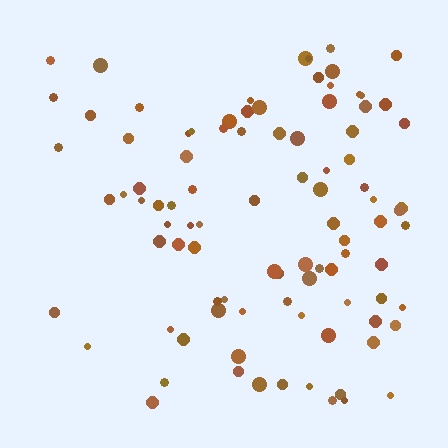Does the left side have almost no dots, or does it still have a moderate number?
Still a moderate number, just noticeably fewer than the right.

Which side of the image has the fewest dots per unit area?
The left.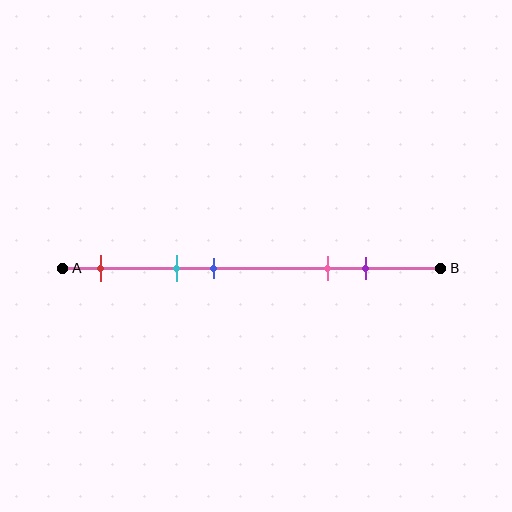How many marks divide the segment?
There are 5 marks dividing the segment.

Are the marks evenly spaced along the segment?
No, the marks are not evenly spaced.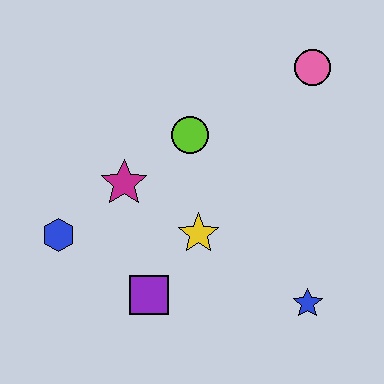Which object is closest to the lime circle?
The magenta star is closest to the lime circle.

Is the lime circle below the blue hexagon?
No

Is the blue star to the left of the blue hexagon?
No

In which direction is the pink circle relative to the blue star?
The pink circle is above the blue star.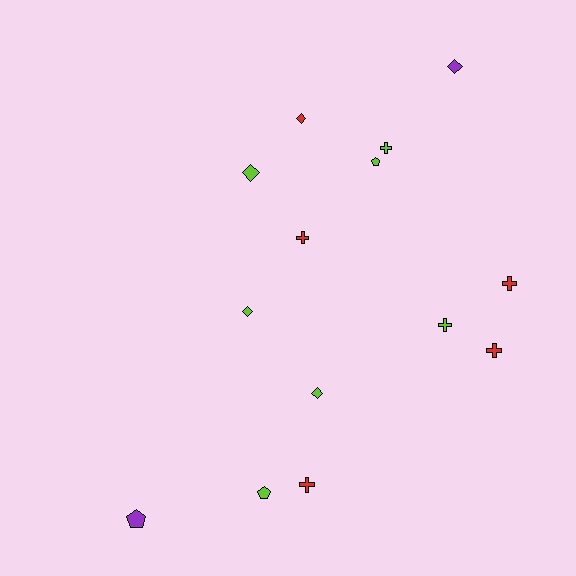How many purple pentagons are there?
There is 1 purple pentagon.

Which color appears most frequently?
Lime, with 7 objects.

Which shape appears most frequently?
Cross, with 6 objects.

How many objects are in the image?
There are 14 objects.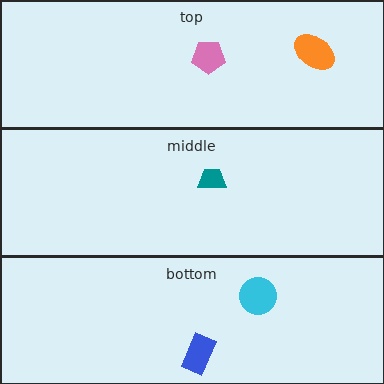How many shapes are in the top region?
2.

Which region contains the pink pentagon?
The top region.